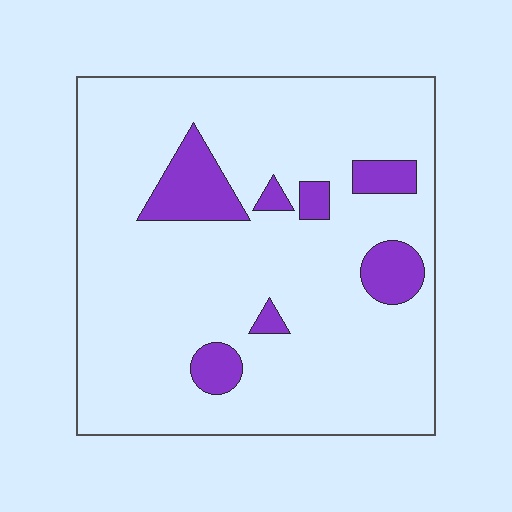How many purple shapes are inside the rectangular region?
7.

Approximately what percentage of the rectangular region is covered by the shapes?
Approximately 15%.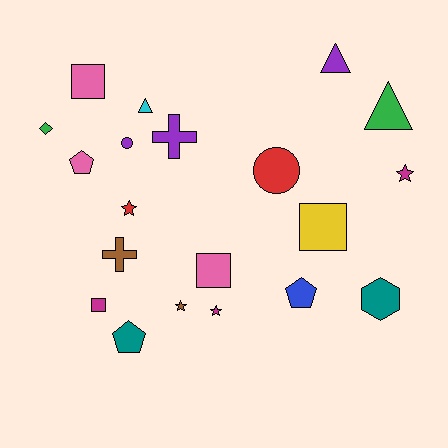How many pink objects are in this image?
There are 3 pink objects.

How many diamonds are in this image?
There is 1 diamond.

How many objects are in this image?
There are 20 objects.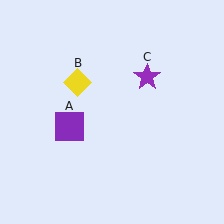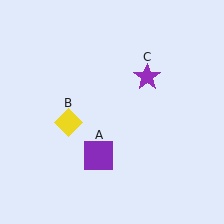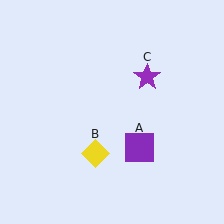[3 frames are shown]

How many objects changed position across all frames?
2 objects changed position: purple square (object A), yellow diamond (object B).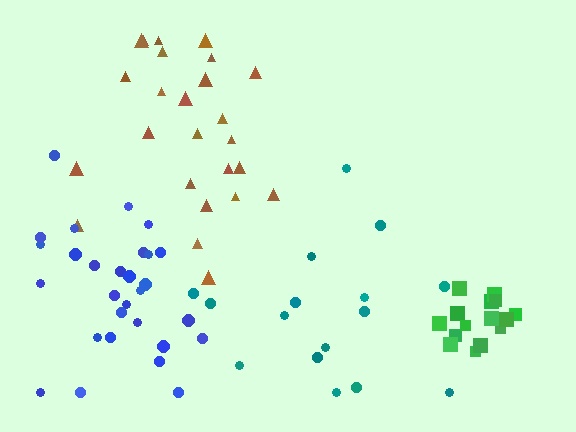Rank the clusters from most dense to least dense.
green, blue, brown, teal.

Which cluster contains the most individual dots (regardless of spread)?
Blue (29).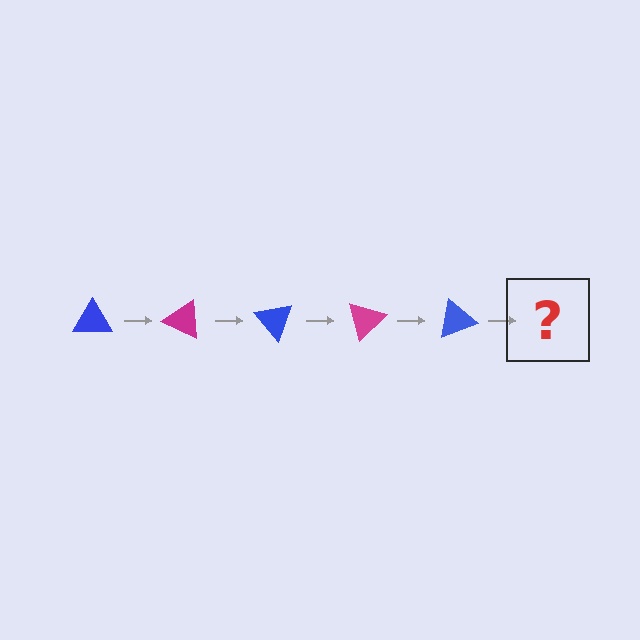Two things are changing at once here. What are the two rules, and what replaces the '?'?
The two rules are that it rotates 25 degrees each step and the color cycles through blue and magenta. The '?' should be a magenta triangle, rotated 125 degrees from the start.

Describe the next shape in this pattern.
It should be a magenta triangle, rotated 125 degrees from the start.